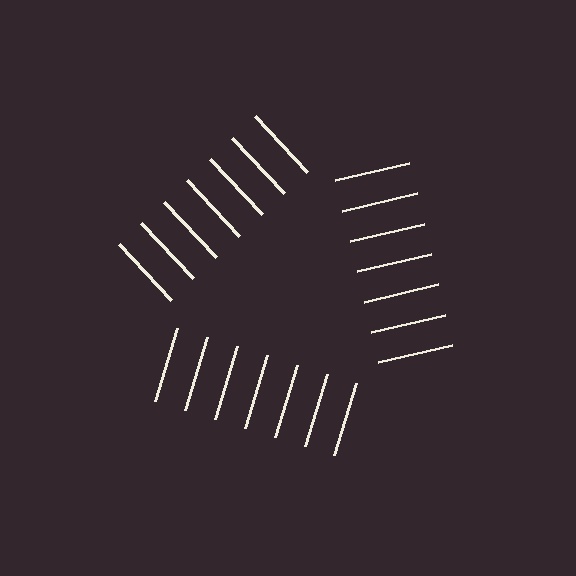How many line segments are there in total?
21 — 7 along each of the 3 edges.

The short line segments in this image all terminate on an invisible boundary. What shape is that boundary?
An illusory triangle — the line segments terminate on its edges but no continuous stroke is drawn.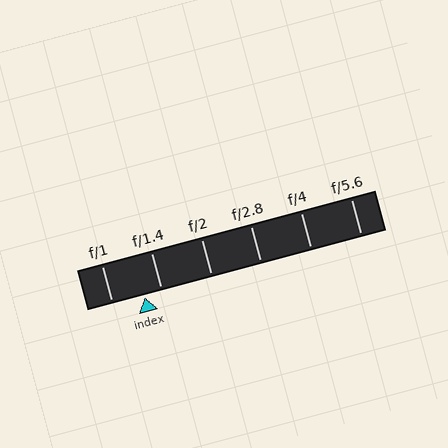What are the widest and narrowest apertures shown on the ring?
The widest aperture shown is f/1 and the narrowest is f/5.6.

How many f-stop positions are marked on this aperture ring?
There are 6 f-stop positions marked.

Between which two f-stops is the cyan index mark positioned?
The index mark is between f/1 and f/1.4.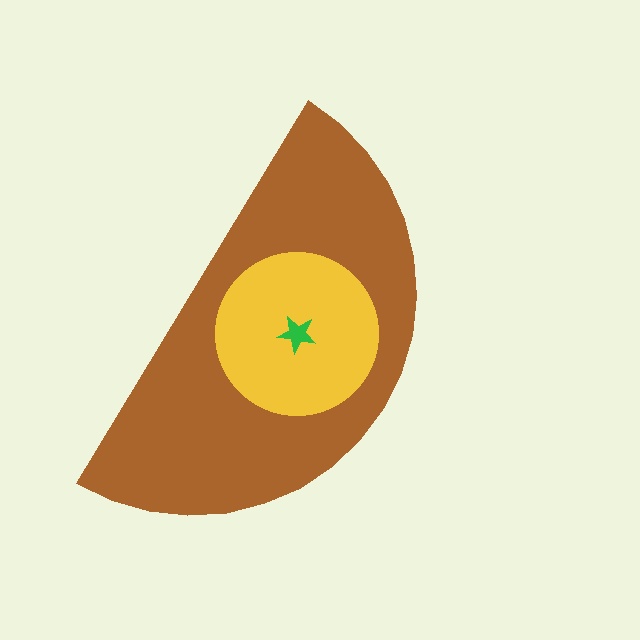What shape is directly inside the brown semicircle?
The yellow circle.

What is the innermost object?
The green star.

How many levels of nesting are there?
3.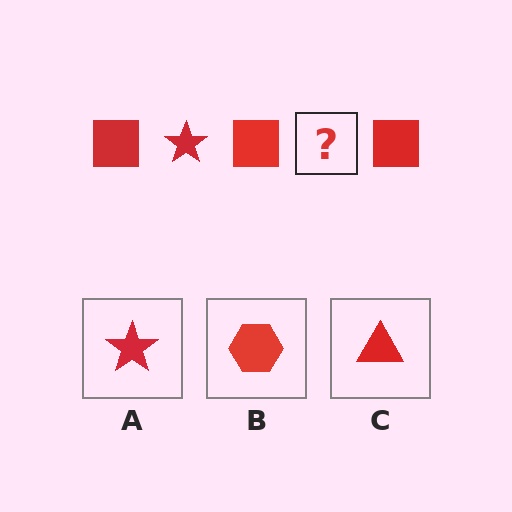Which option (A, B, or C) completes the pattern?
A.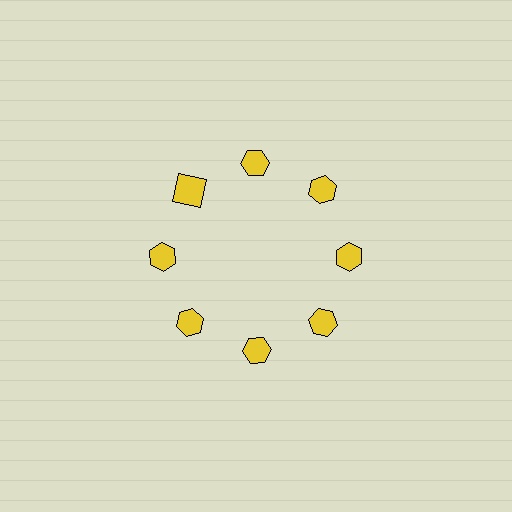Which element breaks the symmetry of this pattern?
The yellow square at roughly the 10 o'clock position breaks the symmetry. All other shapes are yellow hexagons.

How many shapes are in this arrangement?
There are 8 shapes arranged in a ring pattern.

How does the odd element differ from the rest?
It has a different shape: square instead of hexagon.